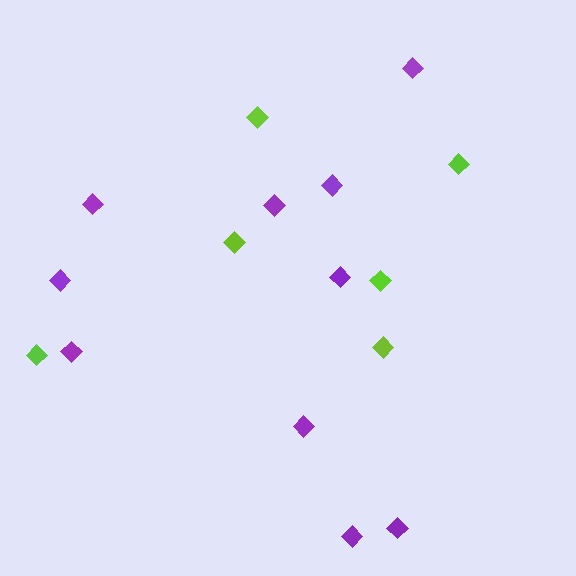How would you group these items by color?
There are 2 groups: one group of lime diamonds (6) and one group of purple diamonds (10).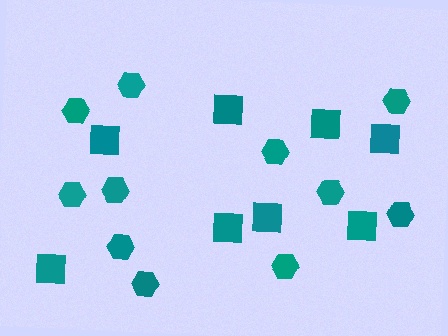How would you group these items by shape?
There are 2 groups: one group of hexagons (11) and one group of squares (8).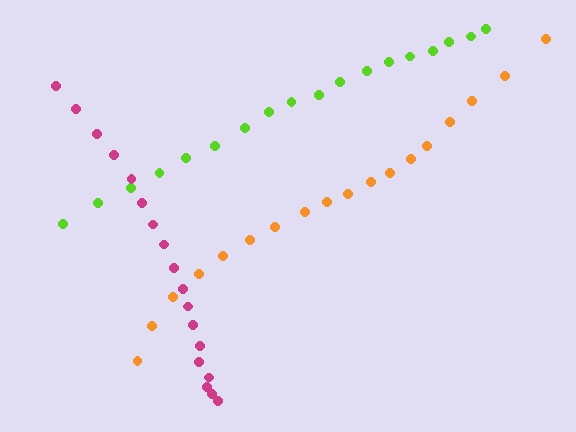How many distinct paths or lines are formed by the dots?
There are 3 distinct paths.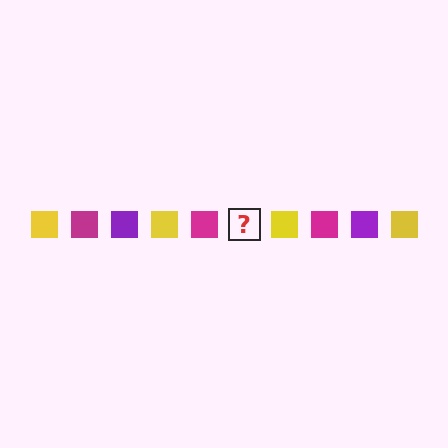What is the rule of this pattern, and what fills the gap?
The rule is that the pattern cycles through yellow, magenta, purple squares. The gap should be filled with a purple square.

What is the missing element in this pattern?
The missing element is a purple square.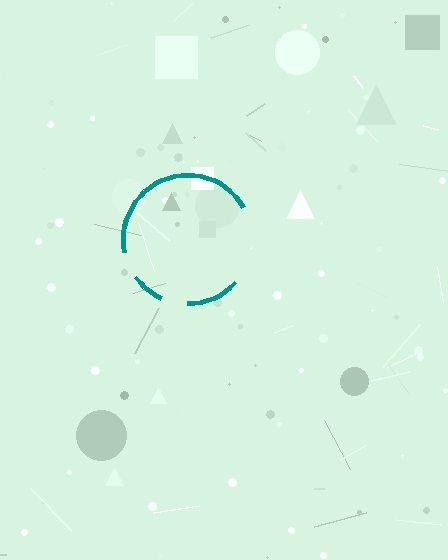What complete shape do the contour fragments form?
The contour fragments form a circle.